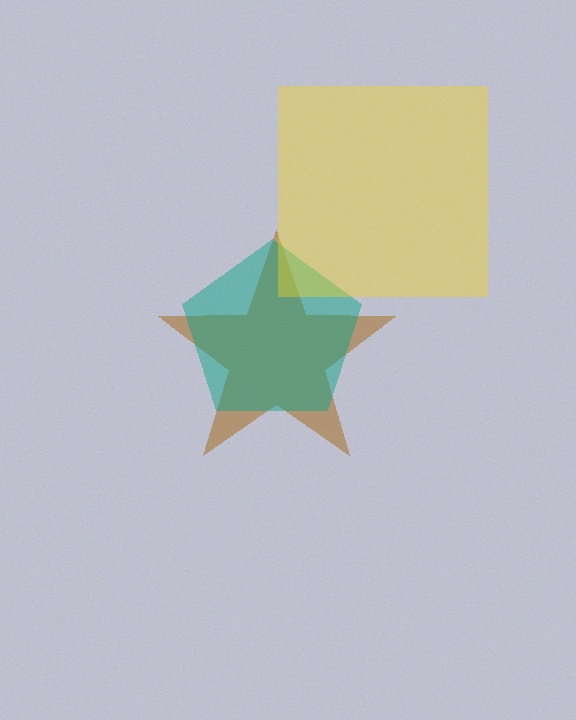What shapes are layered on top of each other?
The layered shapes are: a brown star, a teal pentagon, a yellow square.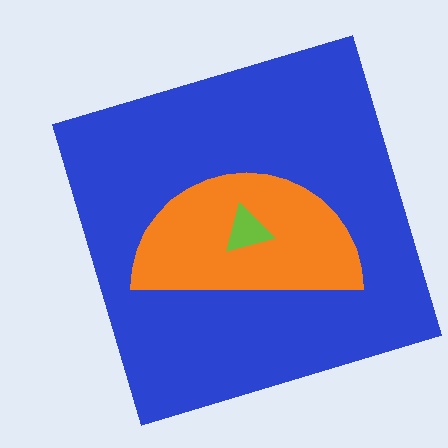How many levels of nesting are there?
3.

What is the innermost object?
The lime triangle.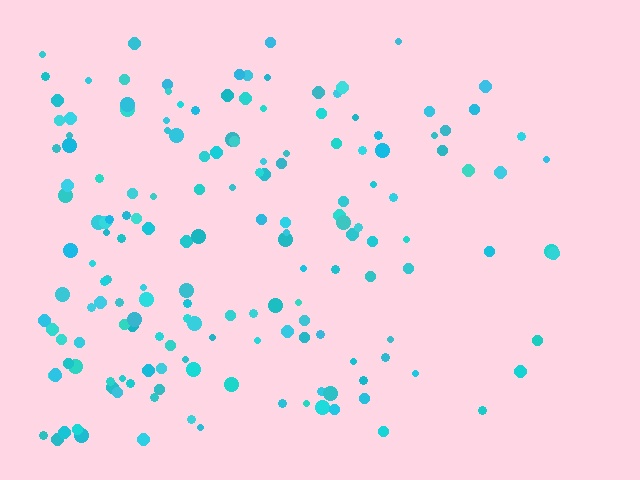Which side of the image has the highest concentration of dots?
The left.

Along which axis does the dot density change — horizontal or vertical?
Horizontal.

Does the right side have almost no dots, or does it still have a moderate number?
Still a moderate number, just noticeably fewer than the left.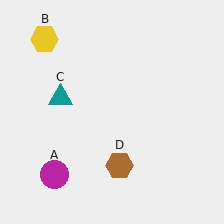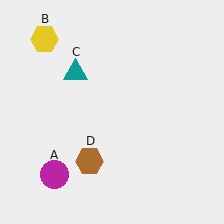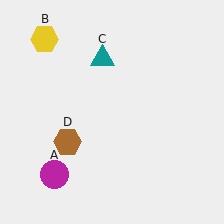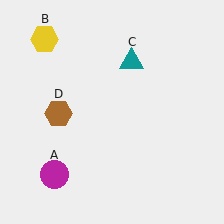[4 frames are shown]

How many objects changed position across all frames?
2 objects changed position: teal triangle (object C), brown hexagon (object D).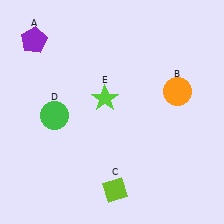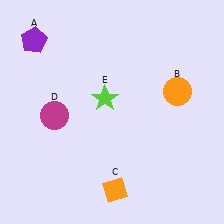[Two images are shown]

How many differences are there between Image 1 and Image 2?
There are 2 differences between the two images.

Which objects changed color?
C changed from lime to orange. D changed from green to magenta.